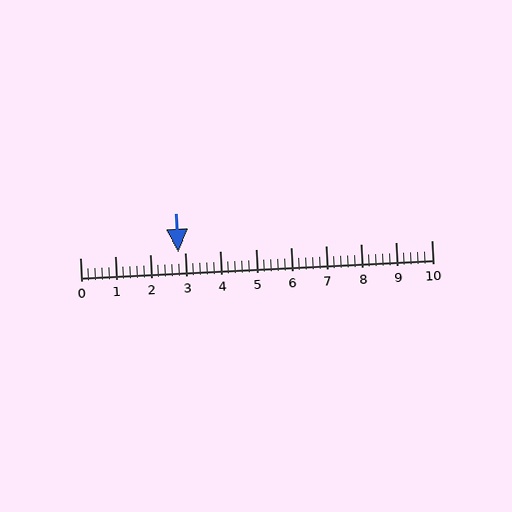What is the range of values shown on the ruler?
The ruler shows values from 0 to 10.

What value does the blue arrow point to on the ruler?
The blue arrow points to approximately 2.8.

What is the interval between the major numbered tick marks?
The major tick marks are spaced 1 units apart.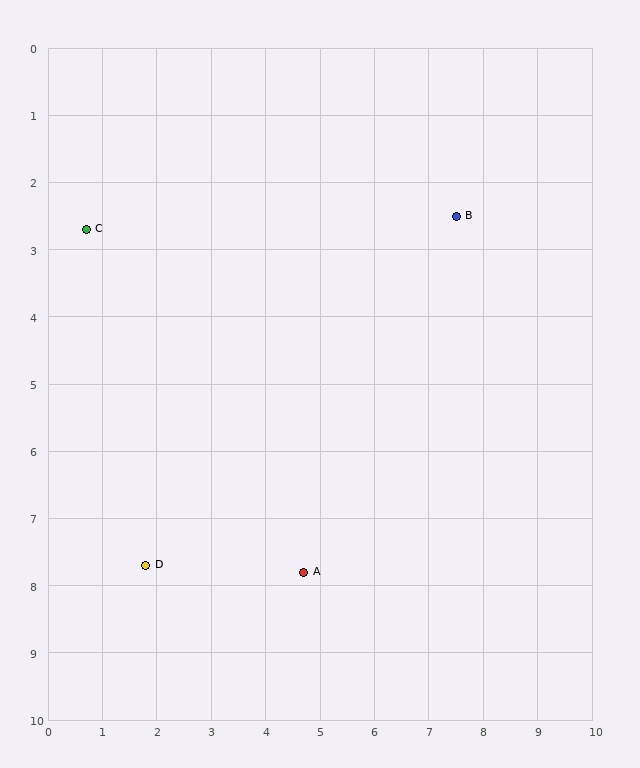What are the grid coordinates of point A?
Point A is at approximately (4.7, 7.8).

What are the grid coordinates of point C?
Point C is at approximately (0.7, 2.7).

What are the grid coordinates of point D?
Point D is at approximately (1.8, 7.7).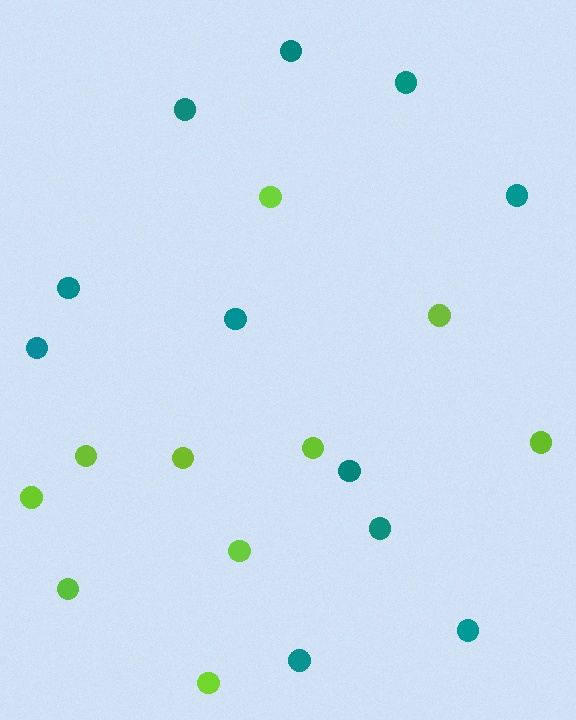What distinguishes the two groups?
There are 2 groups: one group of lime circles (10) and one group of teal circles (11).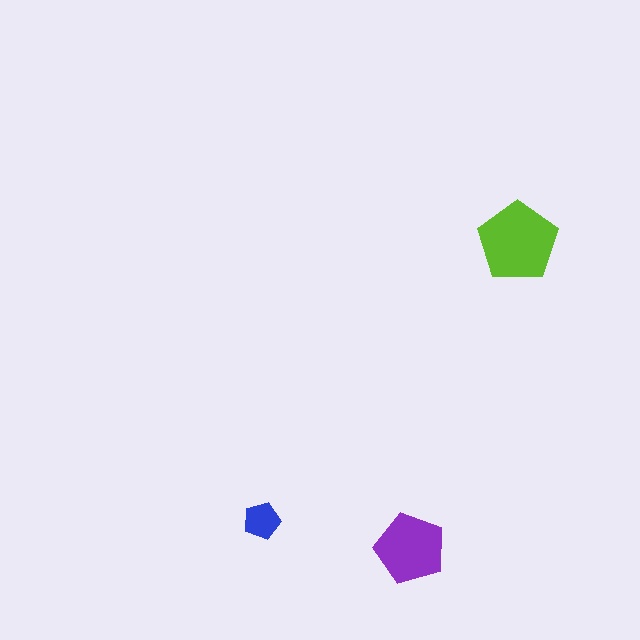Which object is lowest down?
The purple pentagon is bottommost.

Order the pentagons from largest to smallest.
the lime one, the purple one, the blue one.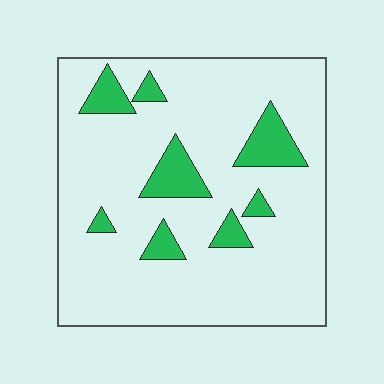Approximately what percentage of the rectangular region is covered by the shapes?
Approximately 15%.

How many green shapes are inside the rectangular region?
8.